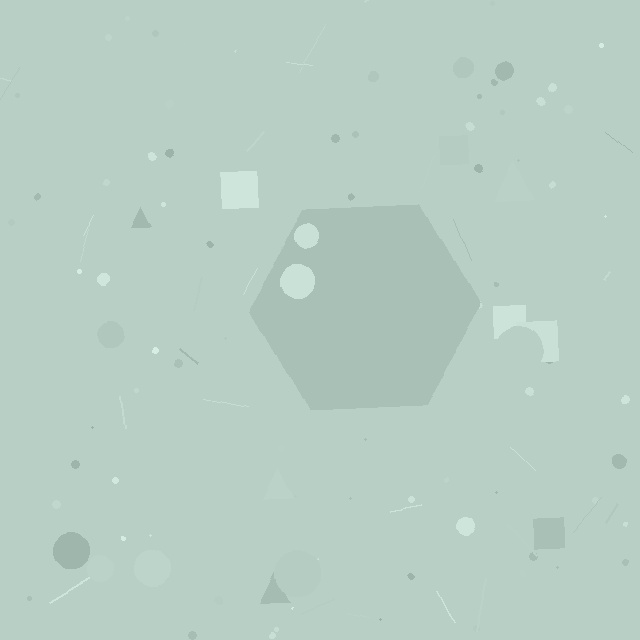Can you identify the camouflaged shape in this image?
The camouflaged shape is a hexagon.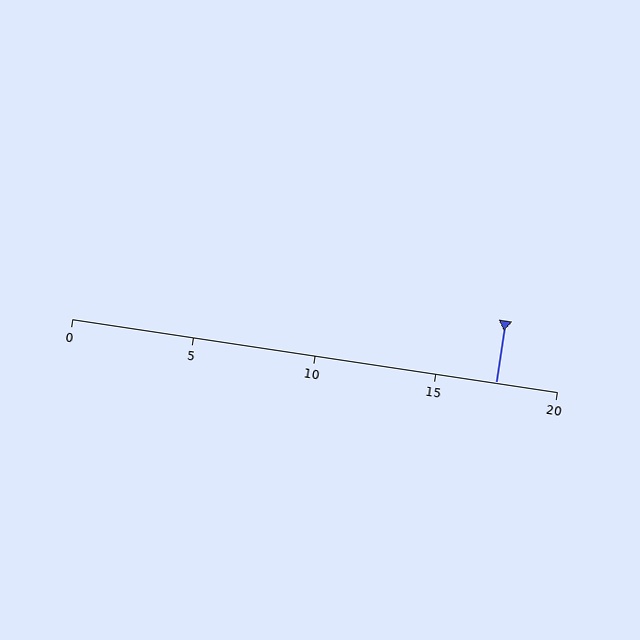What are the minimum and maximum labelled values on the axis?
The axis runs from 0 to 20.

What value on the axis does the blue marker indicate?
The marker indicates approximately 17.5.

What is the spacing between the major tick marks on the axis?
The major ticks are spaced 5 apart.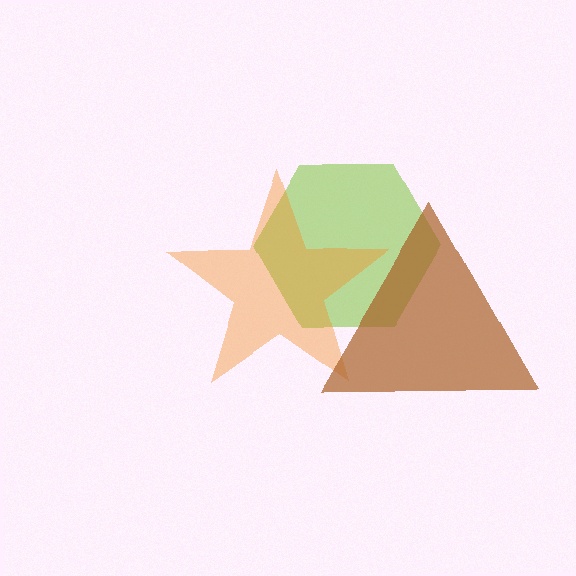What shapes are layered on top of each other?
The layered shapes are: a lime hexagon, an orange star, a brown triangle.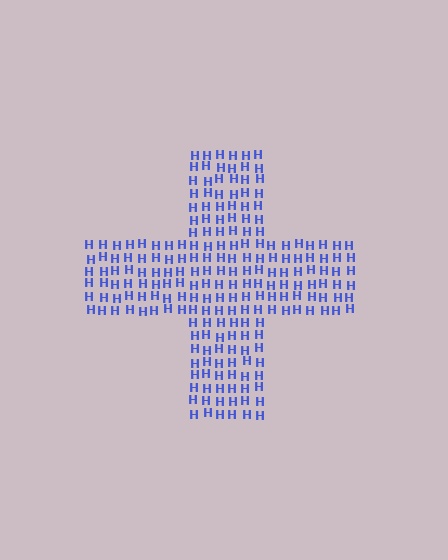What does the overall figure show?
The overall figure shows a cross.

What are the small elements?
The small elements are letter H's.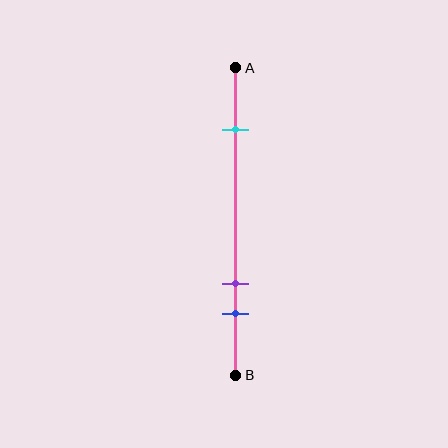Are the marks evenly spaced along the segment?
No, the marks are not evenly spaced.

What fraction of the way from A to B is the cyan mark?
The cyan mark is approximately 20% (0.2) of the way from A to B.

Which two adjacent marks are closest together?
The purple and blue marks are the closest adjacent pair.